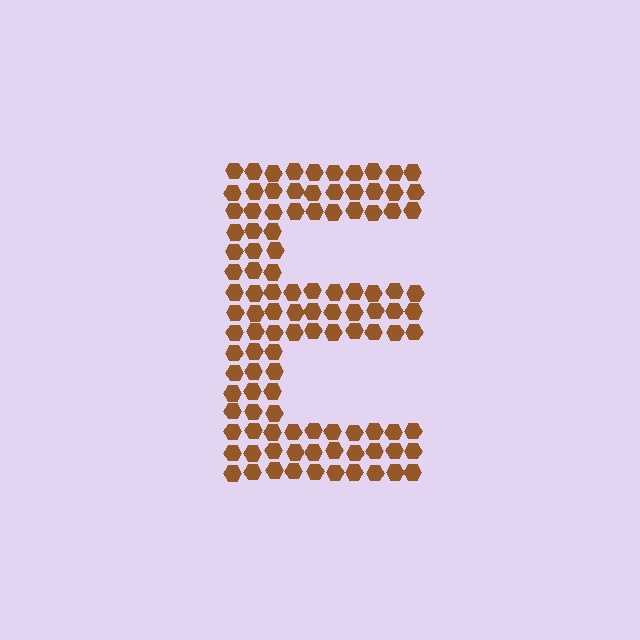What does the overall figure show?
The overall figure shows the letter E.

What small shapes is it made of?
It is made of small hexagons.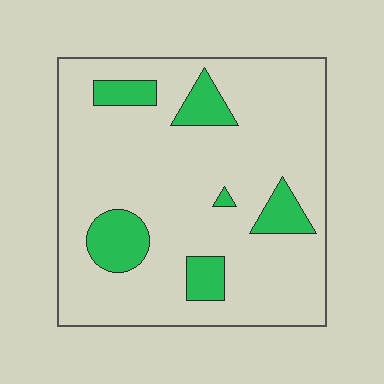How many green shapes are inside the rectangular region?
6.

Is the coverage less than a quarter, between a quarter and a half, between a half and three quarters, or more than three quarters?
Less than a quarter.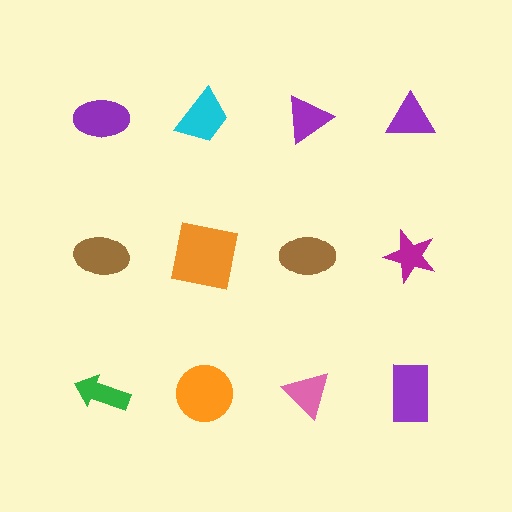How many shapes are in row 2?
4 shapes.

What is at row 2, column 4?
A magenta star.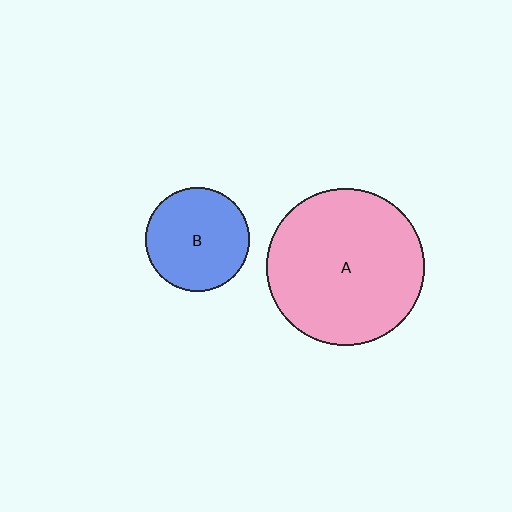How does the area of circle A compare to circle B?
Approximately 2.3 times.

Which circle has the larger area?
Circle A (pink).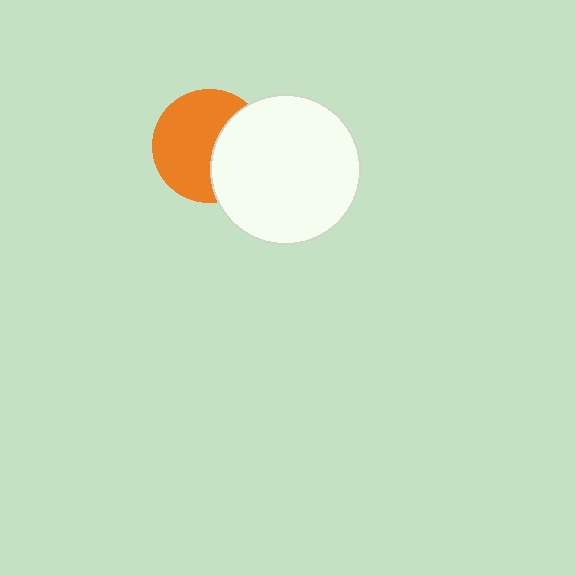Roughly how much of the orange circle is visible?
About half of it is visible (roughly 62%).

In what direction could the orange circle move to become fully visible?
The orange circle could move left. That would shift it out from behind the white circle entirely.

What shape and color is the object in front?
The object in front is a white circle.